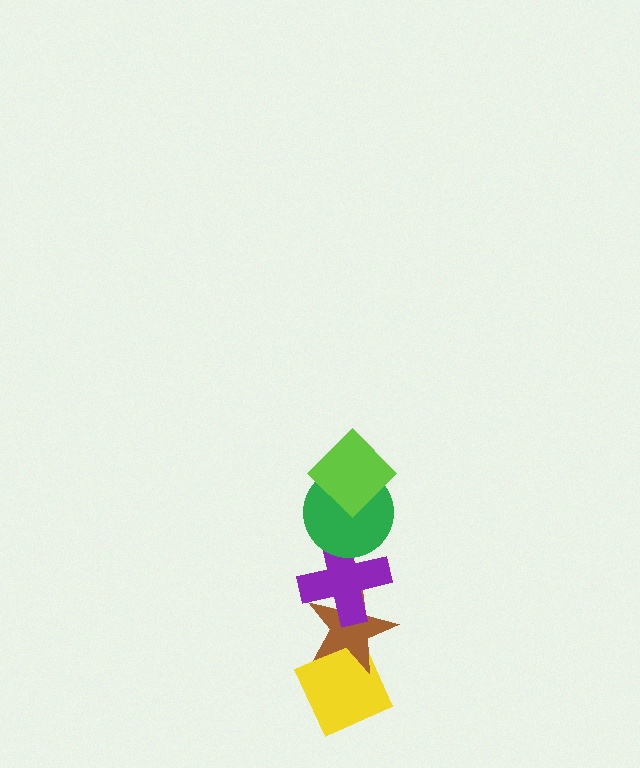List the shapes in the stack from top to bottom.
From top to bottom: the lime diamond, the green circle, the purple cross, the brown star, the yellow diamond.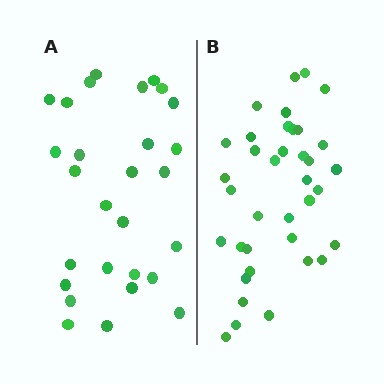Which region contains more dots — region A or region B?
Region B (the right region) has more dots.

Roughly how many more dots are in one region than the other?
Region B has roughly 8 or so more dots than region A.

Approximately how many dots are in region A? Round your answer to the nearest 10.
About 30 dots. (The exact count is 28, which rounds to 30.)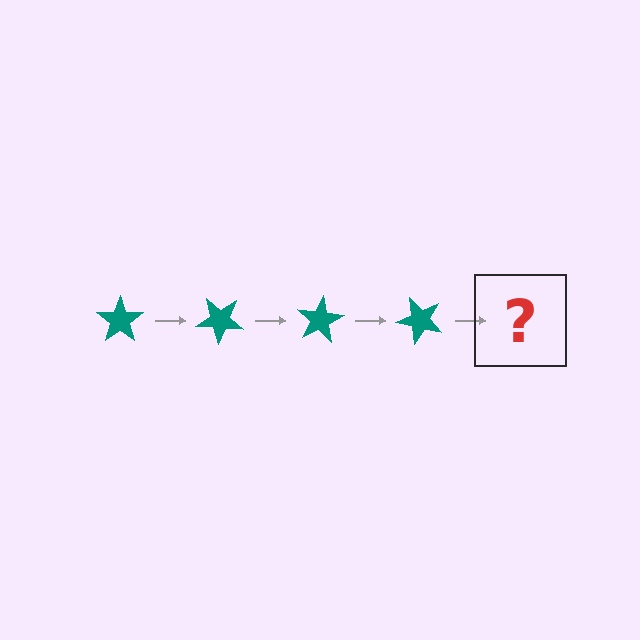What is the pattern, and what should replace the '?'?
The pattern is that the star rotates 40 degrees each step. The '?' should be a teal star rotated 160 degrees.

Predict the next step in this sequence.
The next step is a teal star rotated 160 degrees.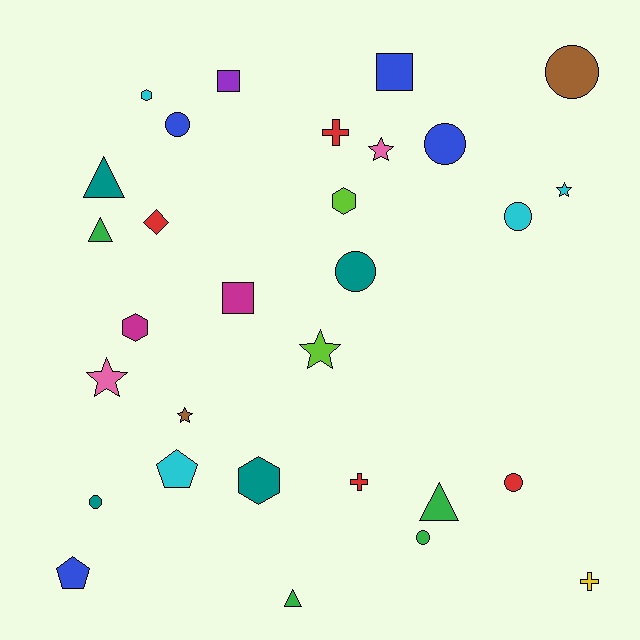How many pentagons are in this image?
There are 2 pentagons.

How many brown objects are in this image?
There are 2 brown objects.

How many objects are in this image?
There are 30 objects.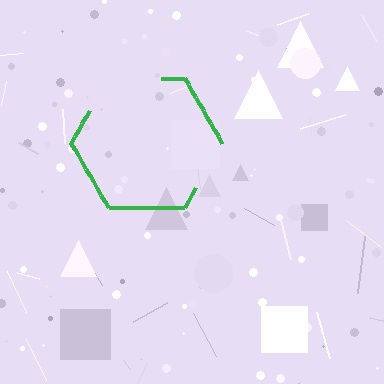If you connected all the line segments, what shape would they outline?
They would outline a hexagon.